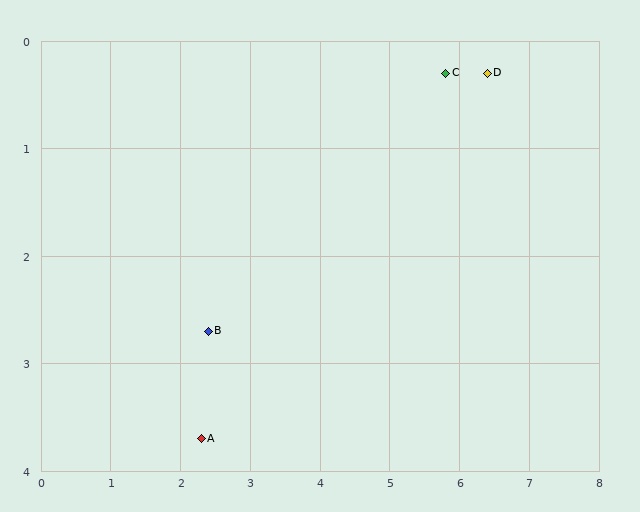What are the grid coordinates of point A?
Point A is at approximately (2.3, 3.7).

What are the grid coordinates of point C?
Point C is at approximately (5.8, 0.3).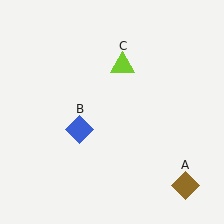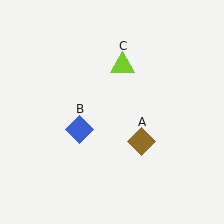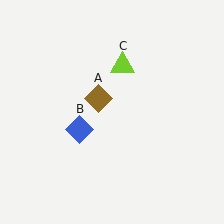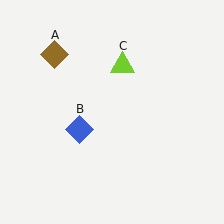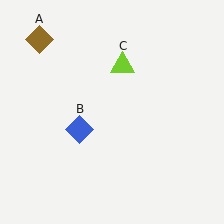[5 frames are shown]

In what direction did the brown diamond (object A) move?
The brown diamond (object A) moved up and to the left.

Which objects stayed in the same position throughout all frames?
Blue diamond (object B) and lime triangle (object C) remained stationary.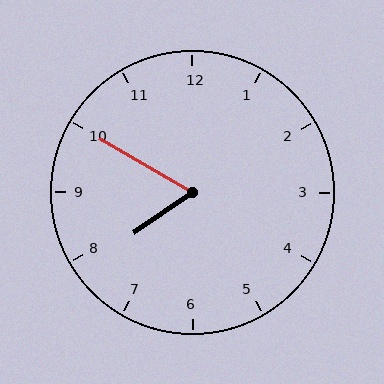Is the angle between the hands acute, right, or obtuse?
It is acute.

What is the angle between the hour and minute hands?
Approximately 65 degrees.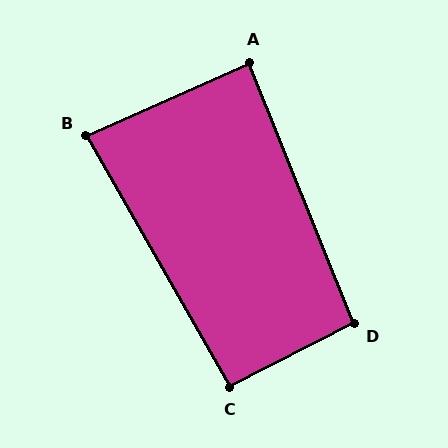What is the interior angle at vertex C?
Approximately 92 degrees (approximately right).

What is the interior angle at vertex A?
Approximately 88 degrees (approximately right).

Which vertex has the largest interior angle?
D, at approximately 95 degrees.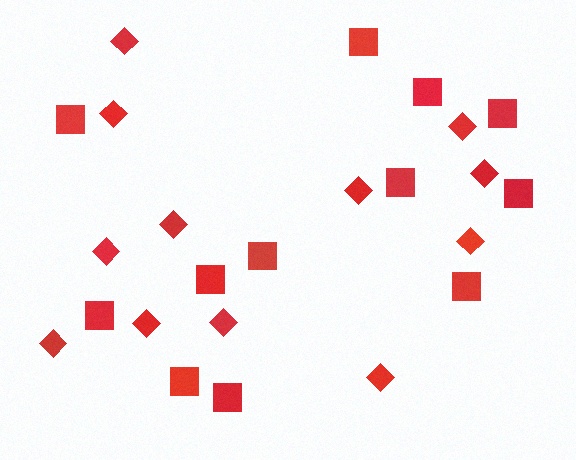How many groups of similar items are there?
There are 2 groups: one group of diamonds (12) and one group of squares (12).